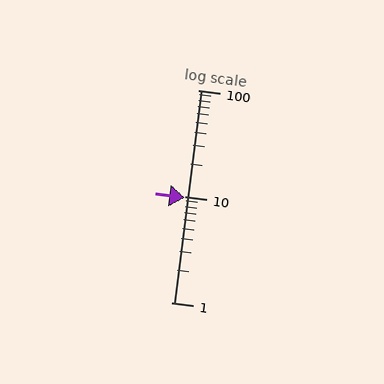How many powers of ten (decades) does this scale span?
The scale spans 2 decades, from 1 to 100.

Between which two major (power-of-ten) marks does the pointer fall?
The pointer is between 1 and 10.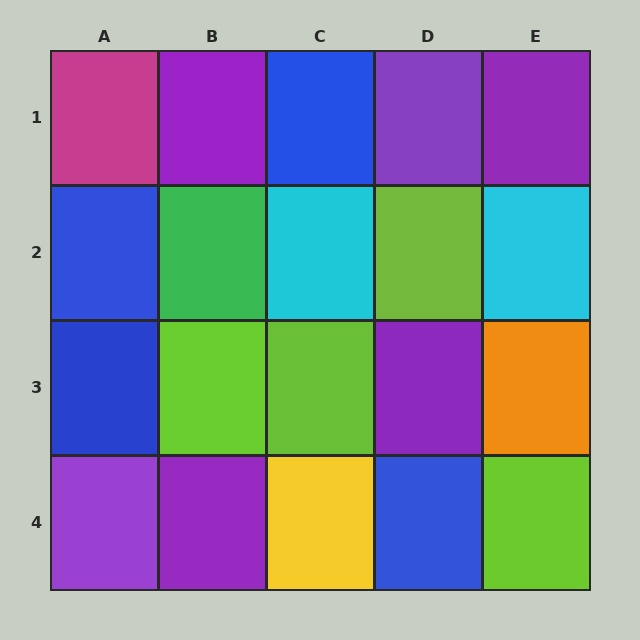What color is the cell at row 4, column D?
Blue.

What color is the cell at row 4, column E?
Lime.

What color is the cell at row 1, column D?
Purple.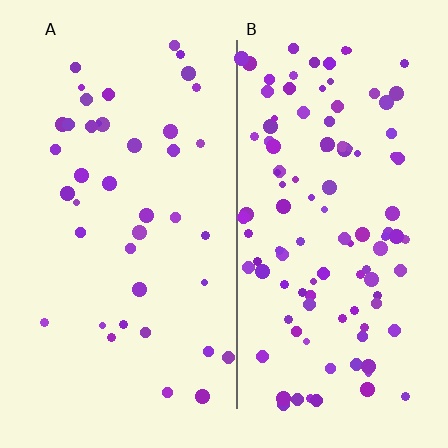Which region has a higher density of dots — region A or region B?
B (the right).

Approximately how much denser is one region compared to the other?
Approximately 2.7× — region B over region A.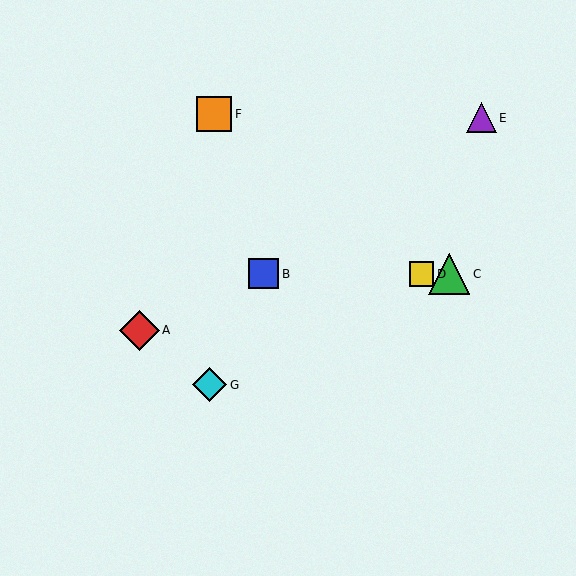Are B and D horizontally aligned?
Yes, both are at y≈274.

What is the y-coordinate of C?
Object C is at y≈274.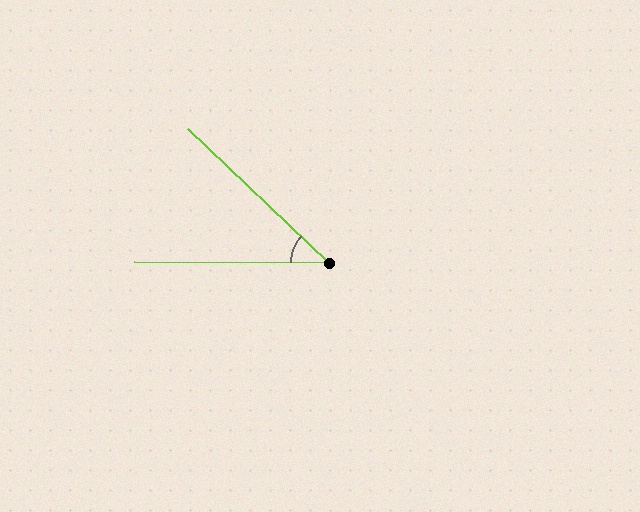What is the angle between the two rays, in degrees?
Approximately 43 degrees.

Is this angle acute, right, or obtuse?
It is acute.